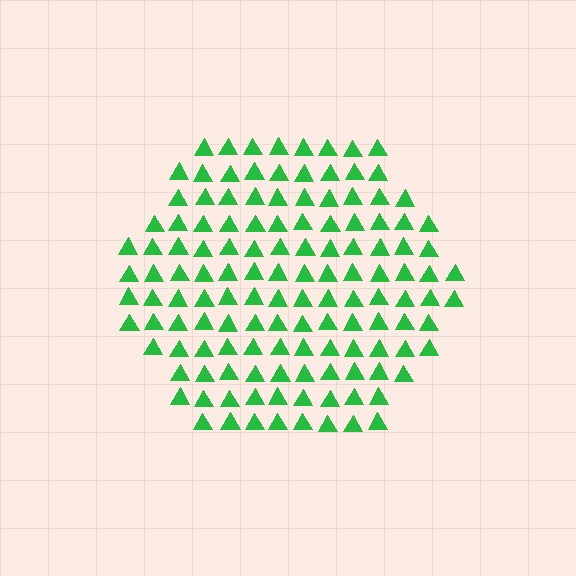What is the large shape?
The large shape is a hexagon.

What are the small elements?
The small elements are triangles.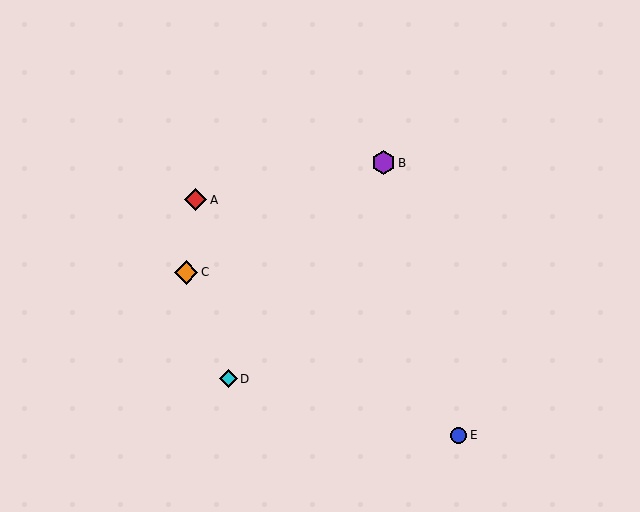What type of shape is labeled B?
Shape B is a purple hexagon.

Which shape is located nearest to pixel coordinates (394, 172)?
The purple hexagon (labeled B) at (383, 163) is nearest to that location.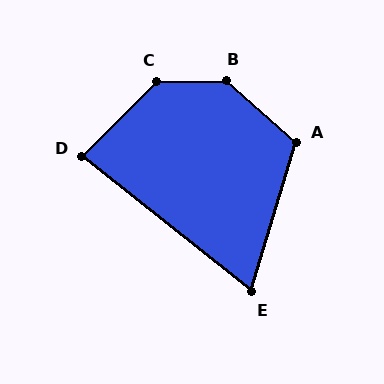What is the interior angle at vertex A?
Approximately 114 degrees (obtuse).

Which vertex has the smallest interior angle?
E, at approximately 68 degrees.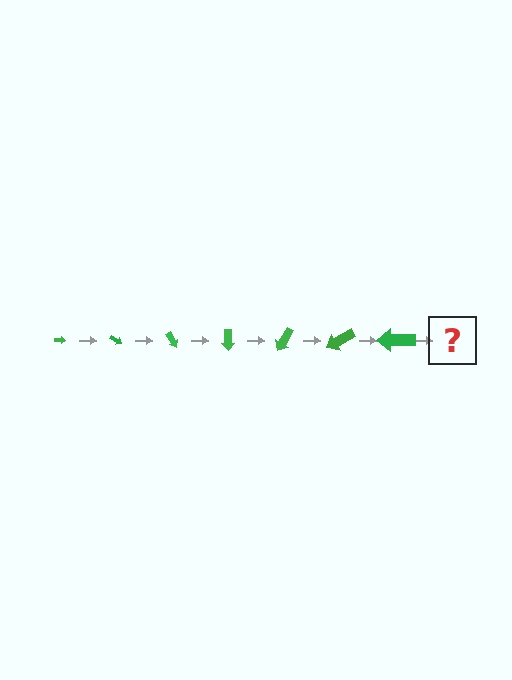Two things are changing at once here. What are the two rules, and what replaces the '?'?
The two rules are that the arrow grows larger each step and it rotates 30 degrees each step. The '?' should be an arrow, larger than the previous one and rotated 210 degrees from the start.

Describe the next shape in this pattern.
It should be an arrow, larger than the previous one and rotated 210 degrees from the start.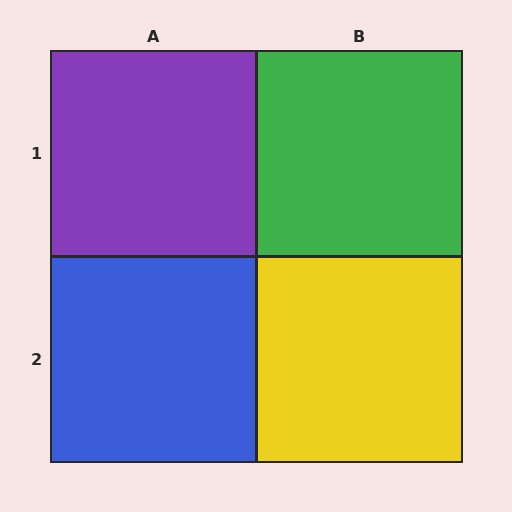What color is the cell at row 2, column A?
Blue.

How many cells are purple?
1 cell is purple.